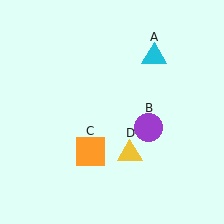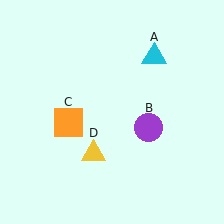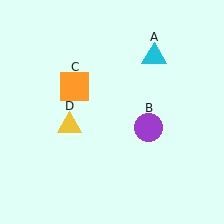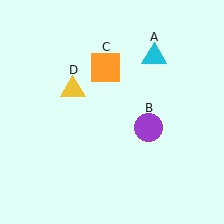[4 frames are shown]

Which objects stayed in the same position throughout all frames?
Cyan triangle (object A) and purple circle (object B) remained stationary.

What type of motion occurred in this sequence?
The orange square (object C), yellow triangle (object D) rotated clockwise around the center of the scene.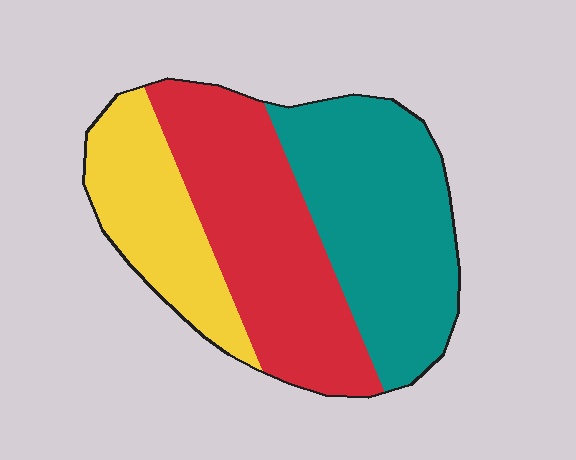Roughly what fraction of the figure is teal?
Teal takes up about two fifths (2/5) of the figure.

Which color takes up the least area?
Yellow, at roughly 25%.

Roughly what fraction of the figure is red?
Red takes up between a quarter and a half of the figure.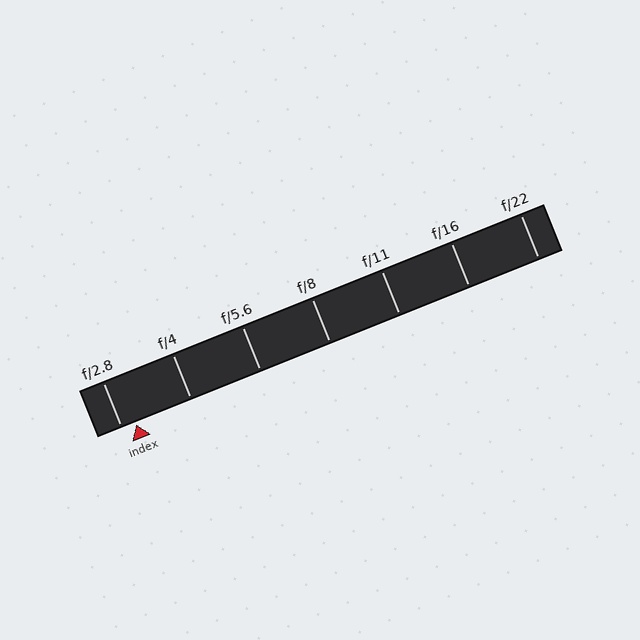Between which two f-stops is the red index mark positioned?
The index mark is between f/2.8 and f/4.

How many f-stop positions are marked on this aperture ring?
There are 7 f-stop positions marked.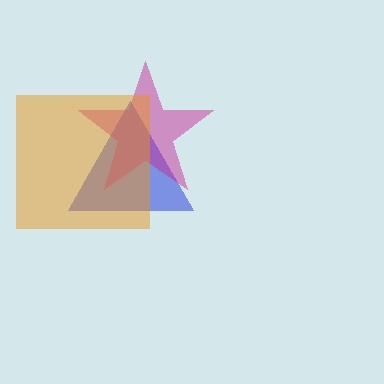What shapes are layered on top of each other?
The layered shapes are: a blue triangle, a magenta star, an orange square.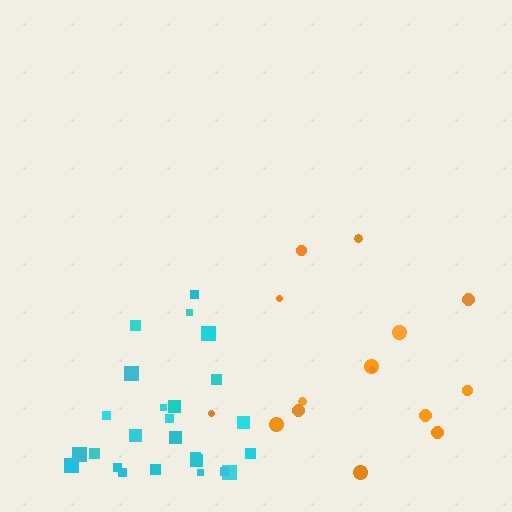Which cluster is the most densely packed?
Cyan.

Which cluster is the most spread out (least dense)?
Orange.